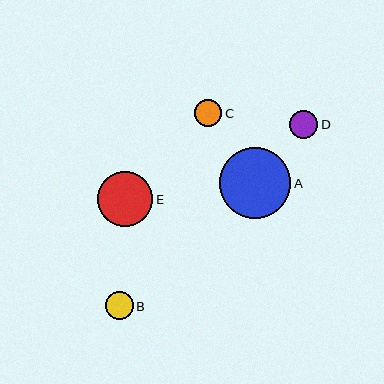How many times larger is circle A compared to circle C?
Circle A is approximately 2.7 times the size of circle C.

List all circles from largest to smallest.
From largest to smallest: A, E, D, B, C.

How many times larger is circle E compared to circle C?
Circle E is approximately 2.0 times the size of circle C.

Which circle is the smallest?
Circle C is the smallest with a size of approximately 27 pixels.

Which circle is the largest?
Circle A is the largest with a size of approximately 71 pixels.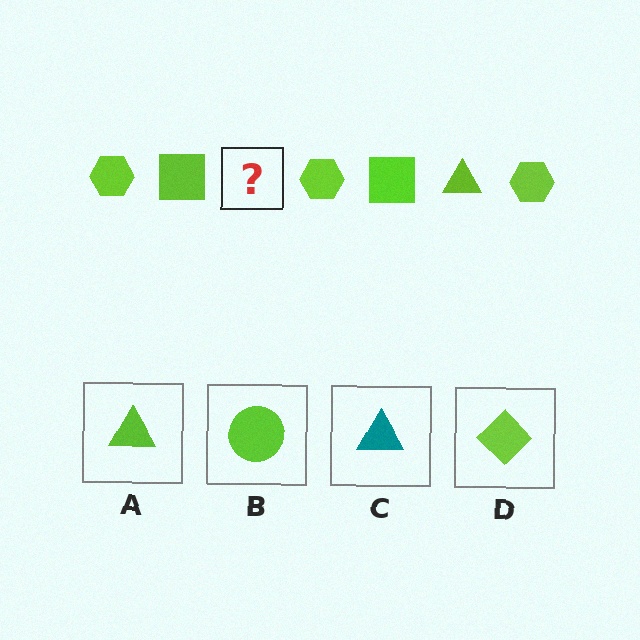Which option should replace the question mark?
Option A.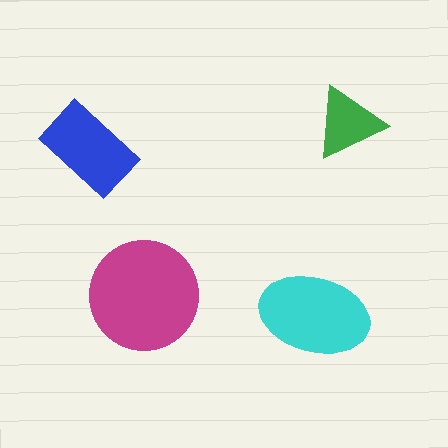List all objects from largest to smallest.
The magenta circle, the cyan ellipse, the blue rectangle, the green triangle.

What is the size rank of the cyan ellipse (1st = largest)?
2nd.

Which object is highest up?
The green triangle is topmost.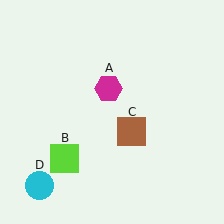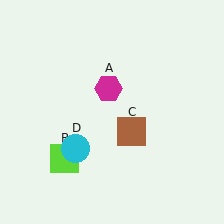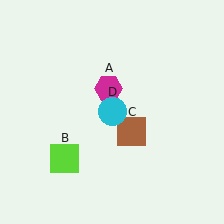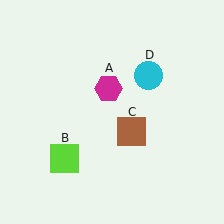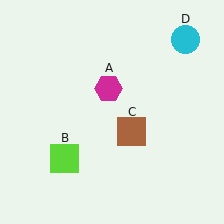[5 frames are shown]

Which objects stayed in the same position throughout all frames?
Magenta hexagon (object A) and lime square (object B) and brown square (object C) remained stationary.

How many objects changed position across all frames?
1 object changed position: cyan circle (object D).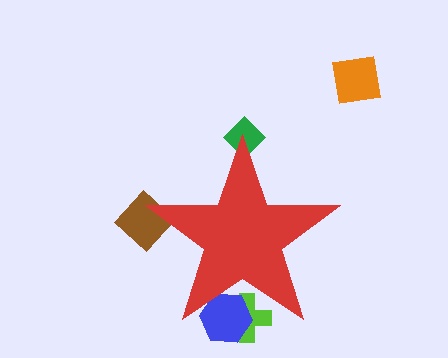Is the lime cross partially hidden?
Yes, the lime cross is partially hidden behind the red star.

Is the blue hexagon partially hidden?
Yes, the blue hexagon is partially hidden behind the red star.